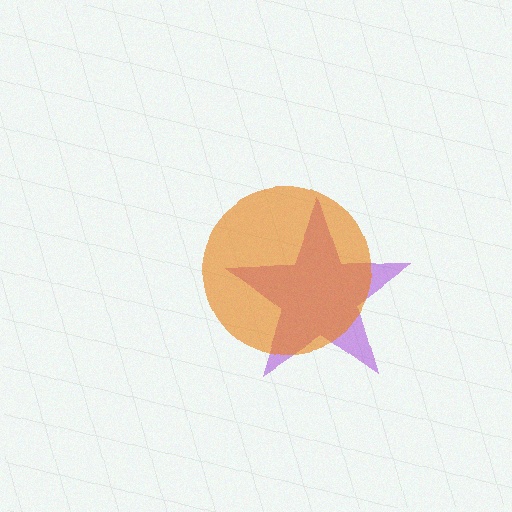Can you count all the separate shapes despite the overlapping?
Yes, there are 2 separate shapes.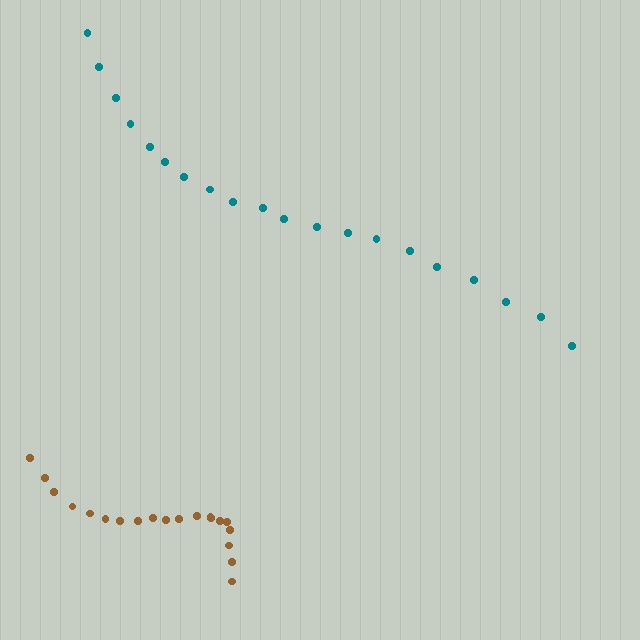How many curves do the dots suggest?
There are 2 distinct paths.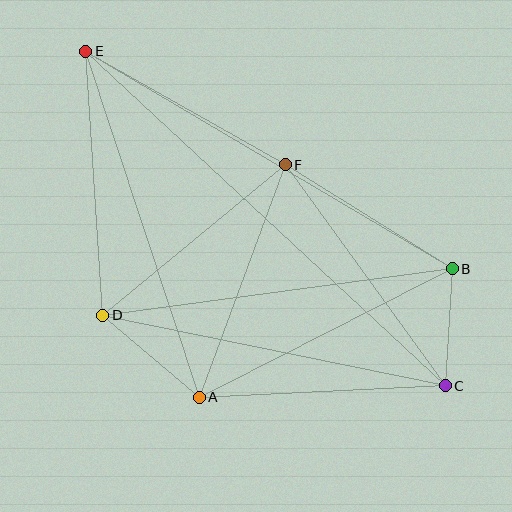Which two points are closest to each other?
Points B and C are closest to each other.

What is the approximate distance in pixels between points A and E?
The distance between A and E is approximately 364 pixels.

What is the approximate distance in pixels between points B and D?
The distance between B and D is approximately 352 pixels.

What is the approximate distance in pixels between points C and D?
The distance between C and D is approximately 350 pixels.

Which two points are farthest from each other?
Points C and E are farthest from each other.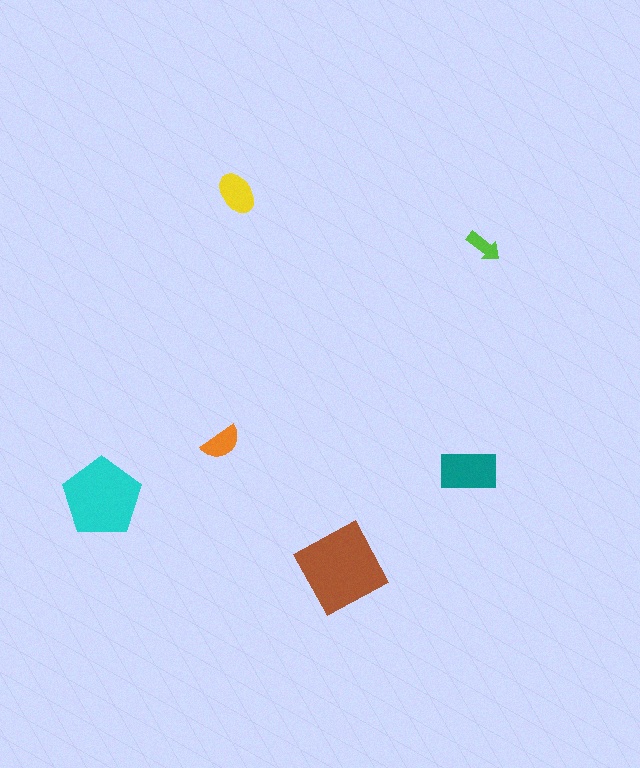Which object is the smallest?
The lime arrow.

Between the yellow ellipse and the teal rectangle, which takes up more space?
The teal rectangle.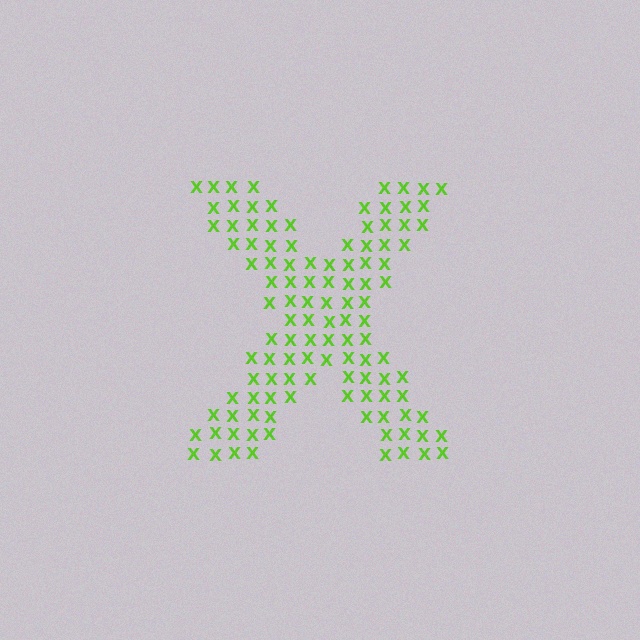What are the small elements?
The small elements are letter X's.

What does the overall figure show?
The overall figure shows the letter X.